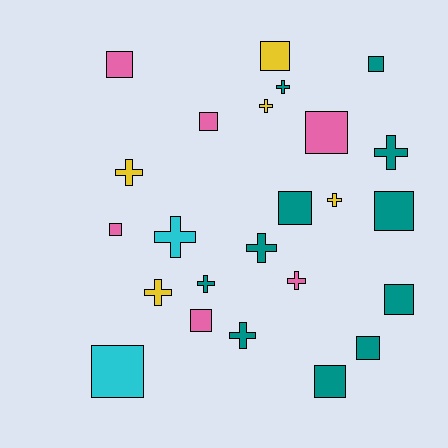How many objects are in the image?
There are 24 objects.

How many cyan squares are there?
There is 1 cyan square.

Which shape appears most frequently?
Square, with 13 objects.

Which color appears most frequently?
Teal, with 11 objects.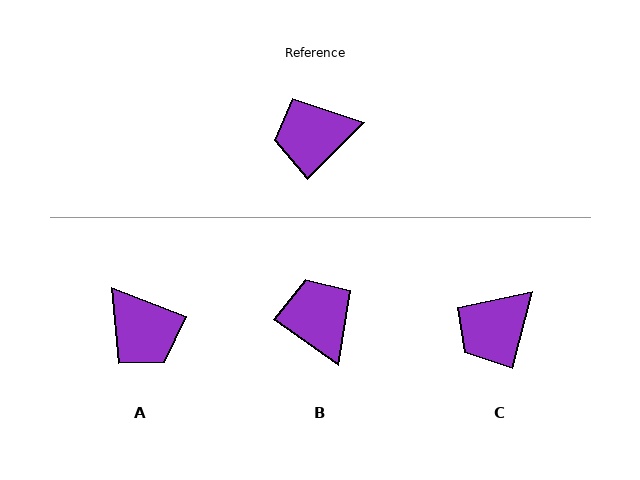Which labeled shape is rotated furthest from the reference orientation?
A, about 114 degrees away.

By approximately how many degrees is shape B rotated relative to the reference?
Approximately 81 degrees clockwise.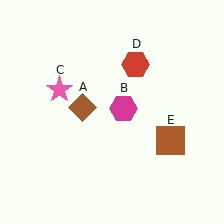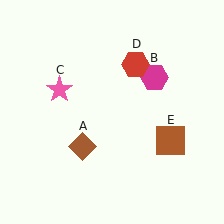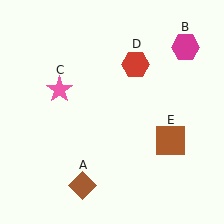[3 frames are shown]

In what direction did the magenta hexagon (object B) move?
The magenta hexagon (object B) moved up and to the right.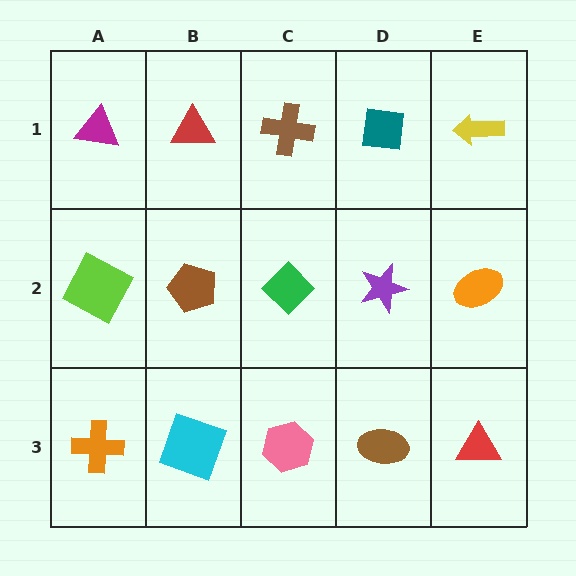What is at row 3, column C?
A pink hexagon.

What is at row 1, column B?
A red triangle.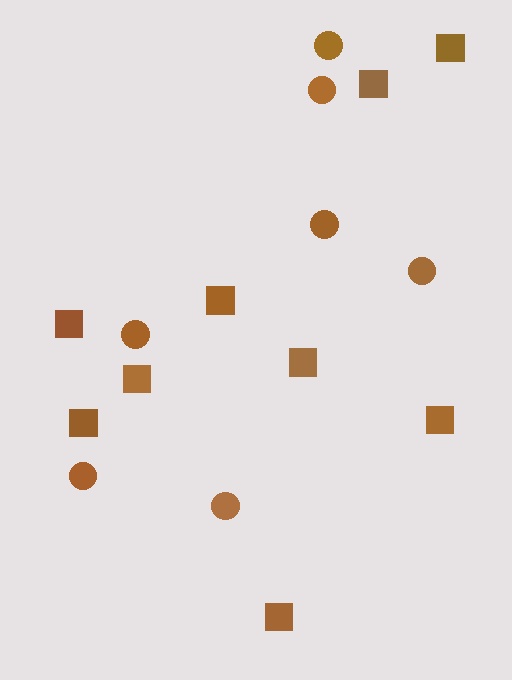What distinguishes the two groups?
There are 2 groups: one group of circles (7) and one group of squares (9).